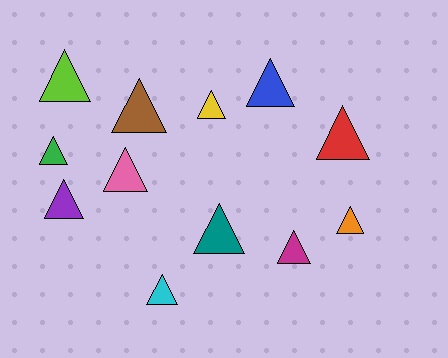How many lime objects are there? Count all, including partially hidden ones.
There is 1 lime object.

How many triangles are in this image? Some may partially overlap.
There are 12 triangles.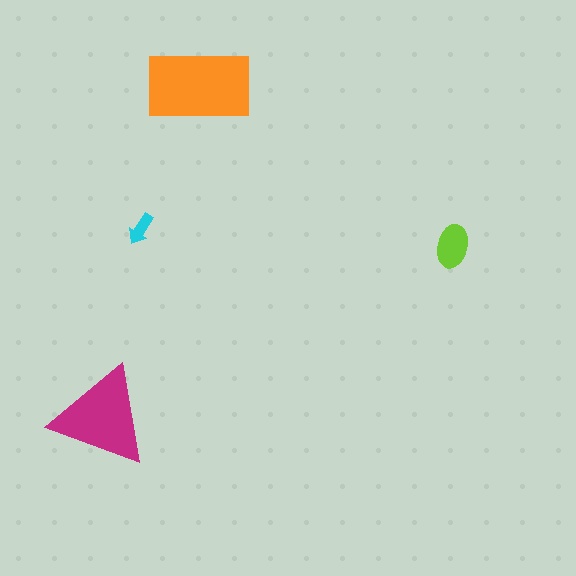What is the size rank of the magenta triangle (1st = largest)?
2nd.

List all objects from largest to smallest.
The orange rectangle, the magenta triangle, the lime ellipse, the cyan arrow.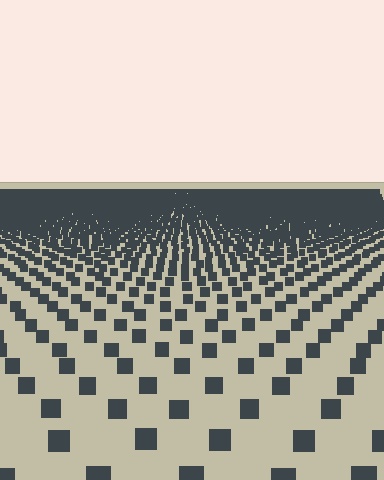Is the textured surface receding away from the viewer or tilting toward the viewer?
The surface is receding away from the viewer. Texture elements get smaller and denser toward the top.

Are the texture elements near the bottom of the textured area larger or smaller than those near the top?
Larger. Near the bottom, elements are closer to the viewer and appear at a bigger on-screen size.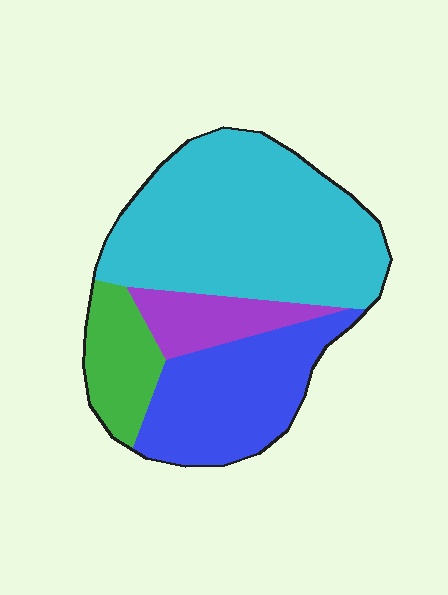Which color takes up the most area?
Cyan, at roughly 50%.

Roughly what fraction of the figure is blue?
Blue covers roughly 25% of the figure.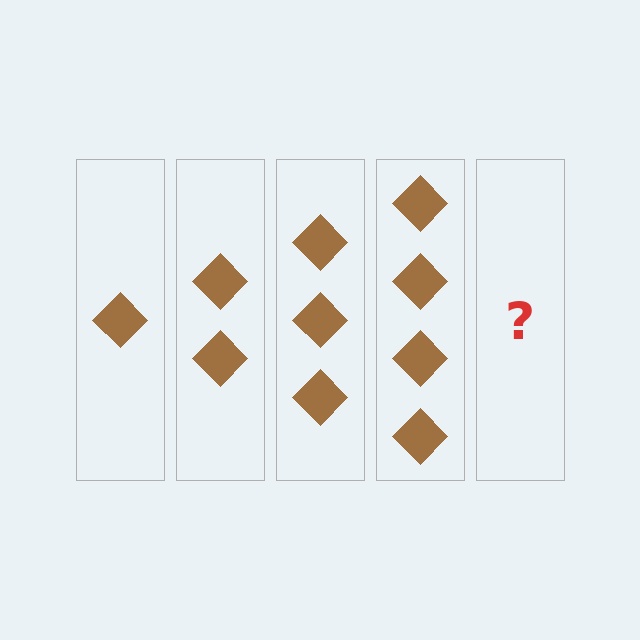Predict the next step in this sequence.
The next step is 5 diamonds.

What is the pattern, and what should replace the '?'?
The pattern is that each step adds one more diamond. The '?' should be 5 diamonds.